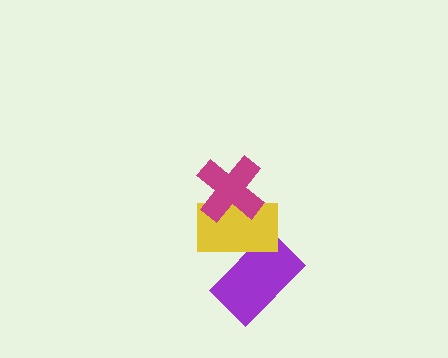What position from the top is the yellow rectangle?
The yellow rectangle is 2nd from the top.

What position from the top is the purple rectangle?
The purple rectangle is 3rd from the top.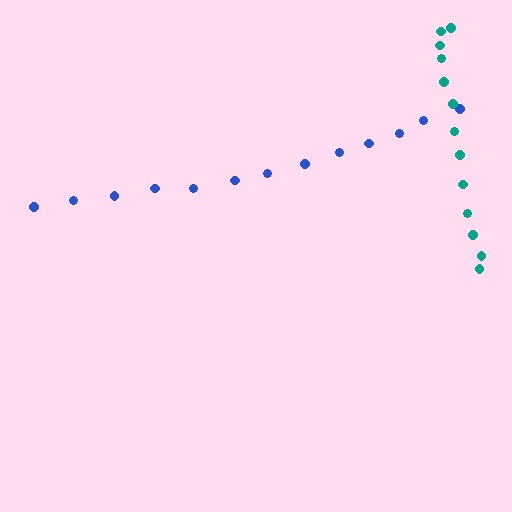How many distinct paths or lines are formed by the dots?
There are 2 distinct paths.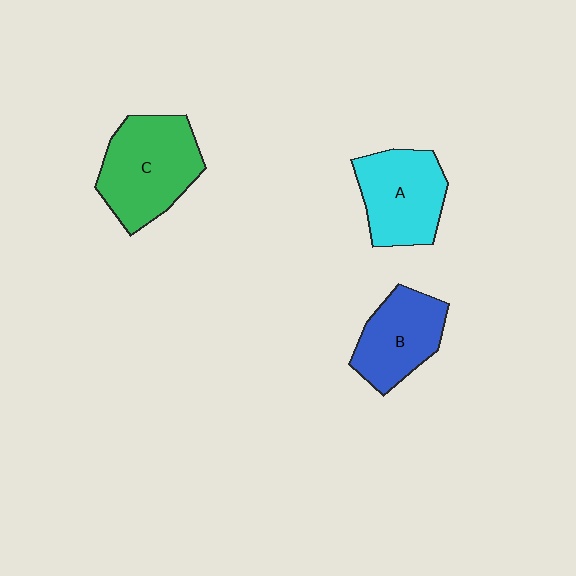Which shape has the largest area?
Shape C (green).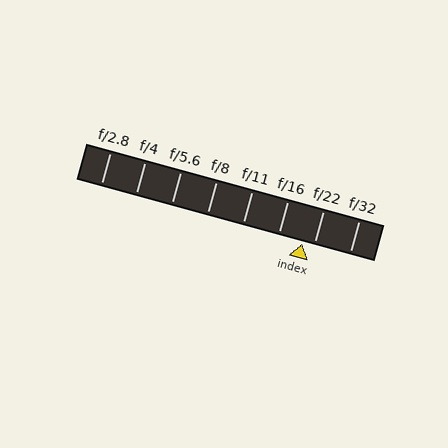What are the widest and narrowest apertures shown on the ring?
The widest aperture shown is f/2.8 and the narrowest is f/32.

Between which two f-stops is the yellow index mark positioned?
The index mark is between f/16 and f/22.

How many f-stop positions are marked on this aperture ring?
There are 8 f-stop positions marked.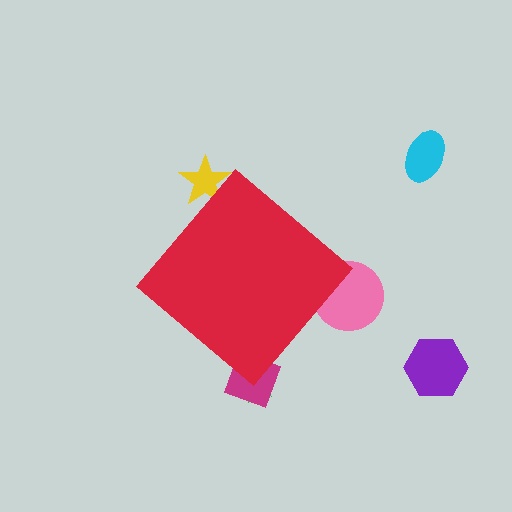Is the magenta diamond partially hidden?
Yes, the magenta diamond is partially hidden behind the red diamond.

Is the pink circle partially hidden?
Yes, the pink circle is partially hidden behind the red diamond.